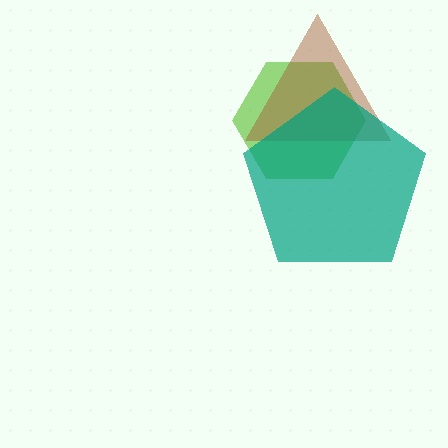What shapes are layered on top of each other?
The layered shapes are: a lime hexagon, a brown triangle, a teal pentagon.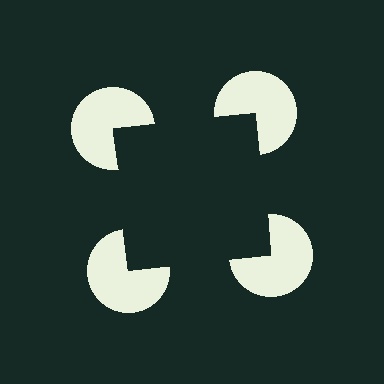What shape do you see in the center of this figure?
An illusory square — its edges are inferred from the aligned wedge cuts in the pac-man discs, not physically drawn.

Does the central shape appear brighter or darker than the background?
It typically appears slightly darker than the background, even though no actual brightness change is drawn.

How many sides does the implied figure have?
4 sides.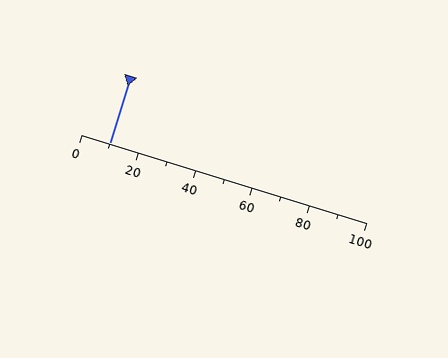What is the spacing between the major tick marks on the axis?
The major ticks are spaced 20 apart.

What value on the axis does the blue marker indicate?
The marker indicates approximately 10.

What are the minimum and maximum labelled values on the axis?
The axis runs from 0 to 100.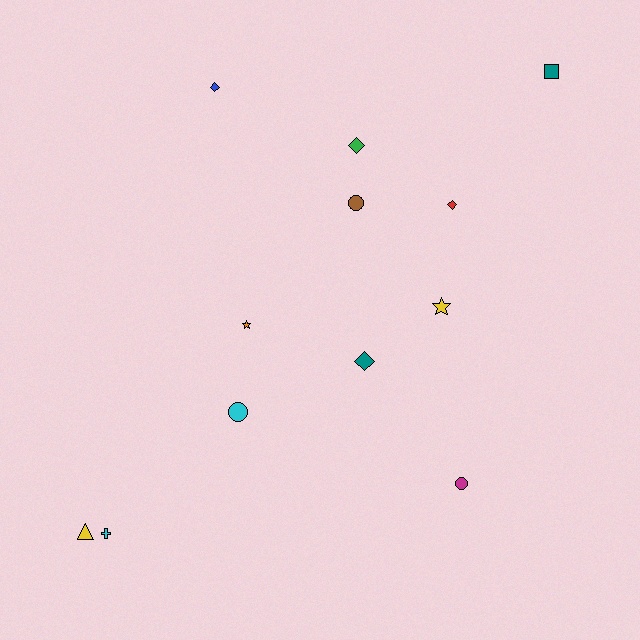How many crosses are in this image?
There is 1 cross.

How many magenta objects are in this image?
There is 1 magenta object.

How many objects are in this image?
There are 12 objects.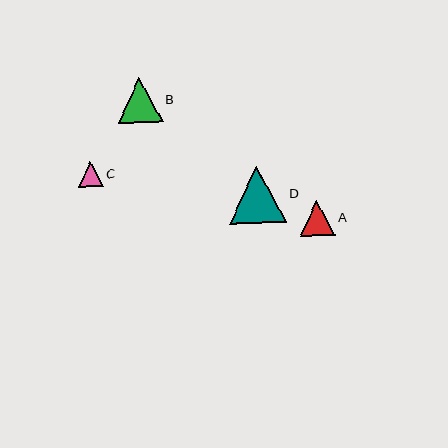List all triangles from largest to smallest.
From largest to smallest: D, B, A, C.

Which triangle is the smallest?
Triangle C is the smallest with a size of approximately 25 pixels.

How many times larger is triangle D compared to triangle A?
Triangle D is approximately 1.6 times the size of triangle A.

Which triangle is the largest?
Triangle D is the largest with a size of approximately 57 pixels.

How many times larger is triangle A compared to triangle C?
Triangle A is approximately 1.4 times the size of triangle C.